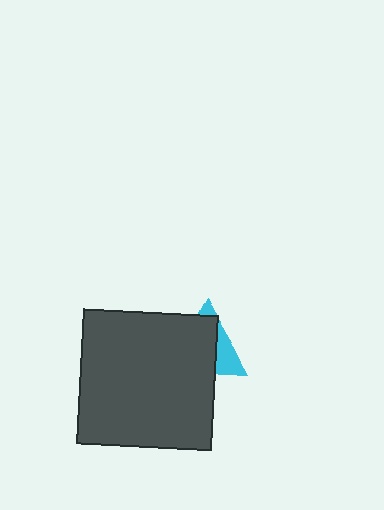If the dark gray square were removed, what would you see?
You would see the complete cyan triangle.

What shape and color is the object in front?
The object in front is a dark gray square.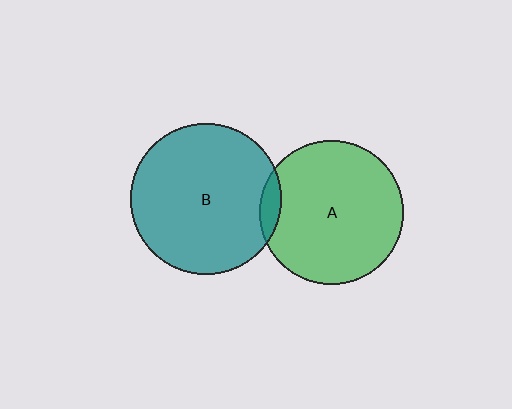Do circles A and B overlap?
Yes.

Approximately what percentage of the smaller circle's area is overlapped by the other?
Approximately 5%.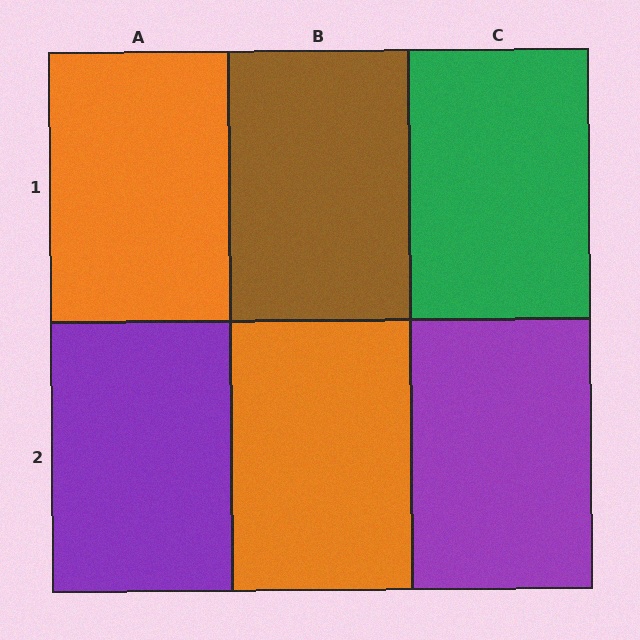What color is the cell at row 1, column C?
Green.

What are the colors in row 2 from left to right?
Purple, orange, purple.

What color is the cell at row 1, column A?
Orange.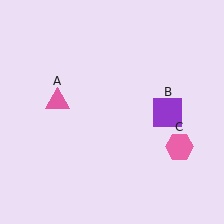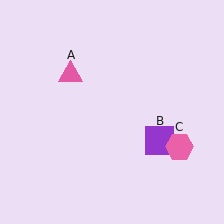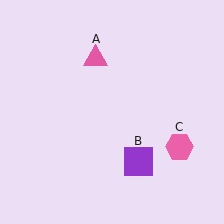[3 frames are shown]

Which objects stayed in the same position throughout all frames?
Pink hexagon (object C) remained stationary.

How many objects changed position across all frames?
2 objects changed position: pink triangle (object A), purple square (object B).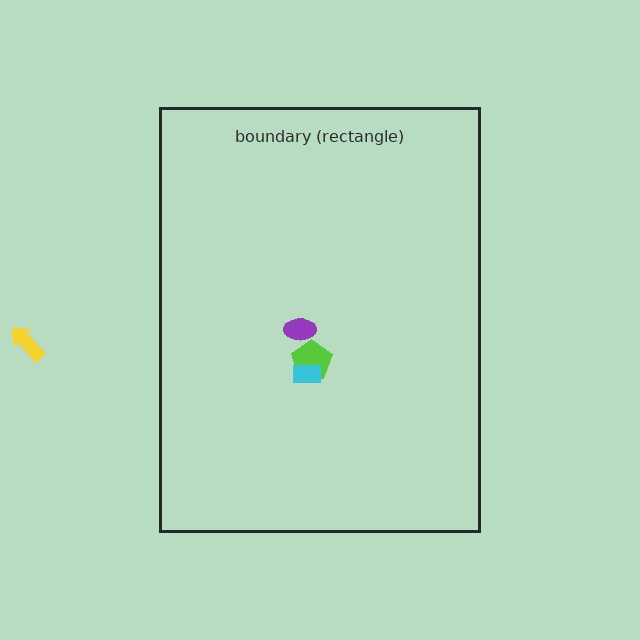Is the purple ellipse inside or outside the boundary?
Inside.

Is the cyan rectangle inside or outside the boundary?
Inside.